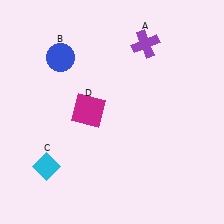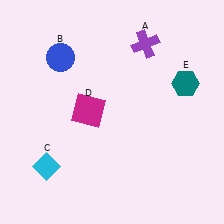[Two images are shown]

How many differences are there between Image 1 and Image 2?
There is 1 difference between the two images.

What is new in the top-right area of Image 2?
A teal hexagon (E) was added in the top-right area of Image 2.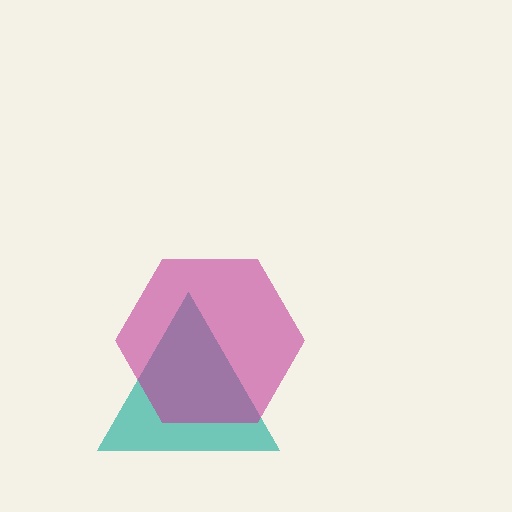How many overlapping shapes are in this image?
There are 2 overlapping shapes in the image.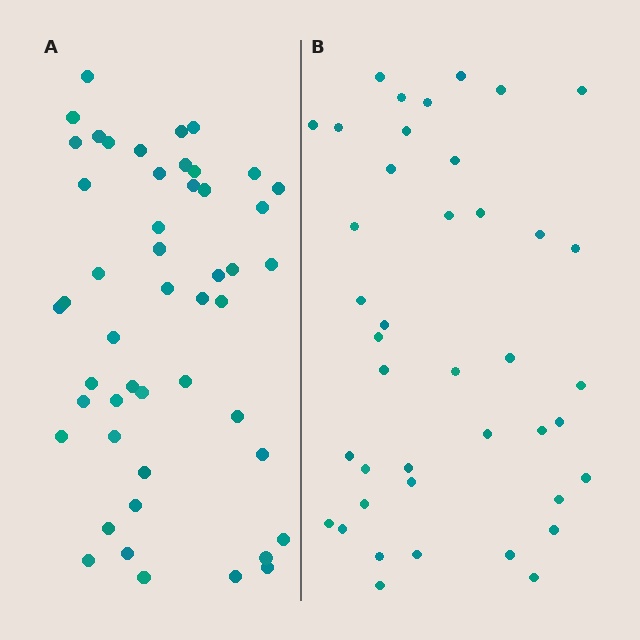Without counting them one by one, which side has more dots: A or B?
Region A (the left region) has more dots.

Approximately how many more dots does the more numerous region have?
Region A has roughly 8 or so more dots than region B.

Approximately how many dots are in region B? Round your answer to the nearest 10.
About 40 dots. (The exact count is 41, which rounds to 40.)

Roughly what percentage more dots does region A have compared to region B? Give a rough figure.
About 20% more.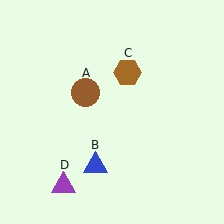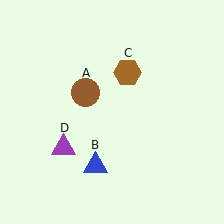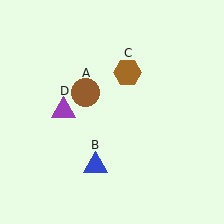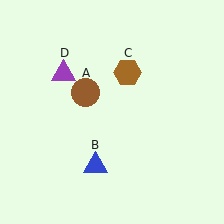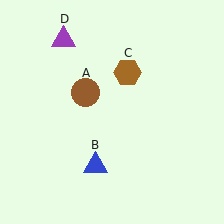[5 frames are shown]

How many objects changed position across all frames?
1 object changed position: purple triangle (object D).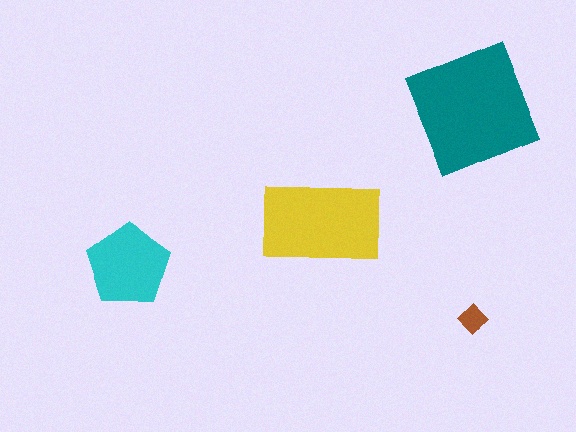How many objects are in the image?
There are 4 objects in the image.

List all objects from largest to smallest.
The teal square, the yellow rectangle, the cyan pentagon, the brown diamond.